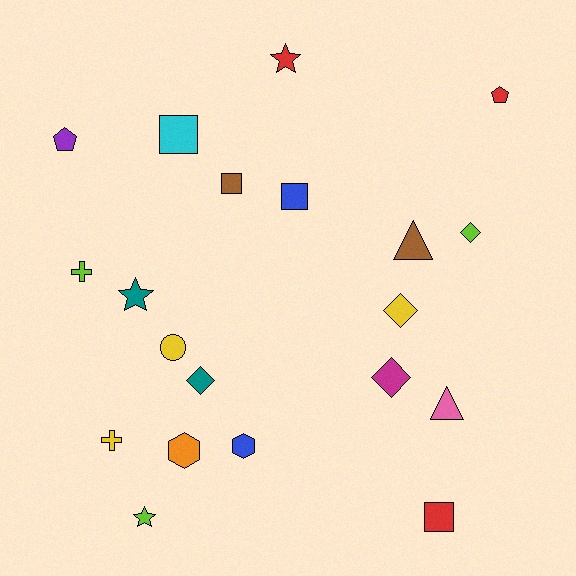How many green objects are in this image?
There are no green objects.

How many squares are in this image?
There are 4 squares.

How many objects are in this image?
There are 20 objects.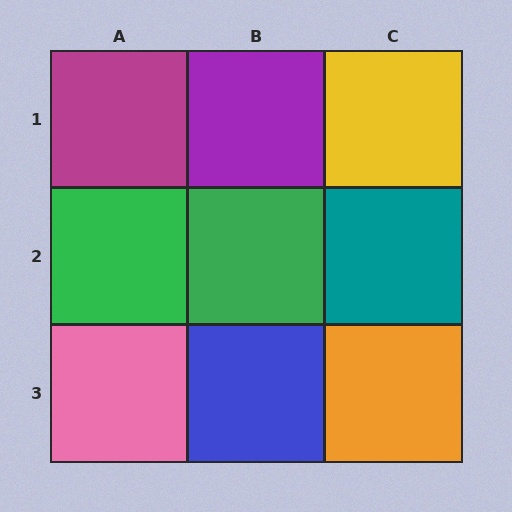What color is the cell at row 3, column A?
Pink.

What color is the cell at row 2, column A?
Green.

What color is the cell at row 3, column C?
Orange.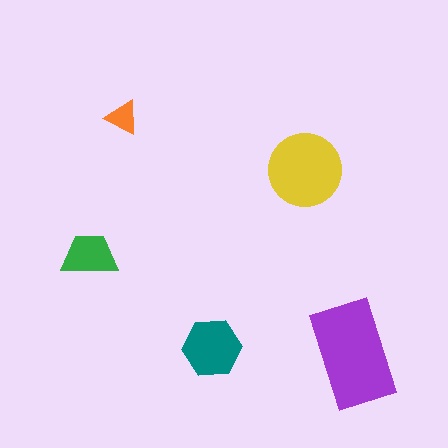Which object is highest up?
The orange triangle is topmost.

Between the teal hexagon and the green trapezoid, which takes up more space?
The teal hexagon.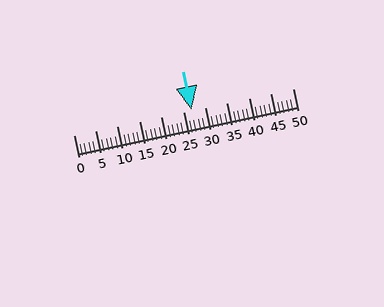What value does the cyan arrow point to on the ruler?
The cyan arrow points to approximately 27.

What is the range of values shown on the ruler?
The ruler shows values from 0 to 50.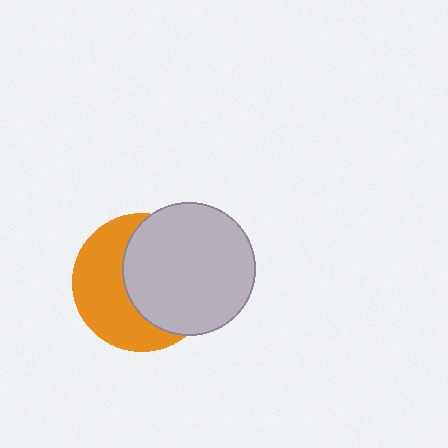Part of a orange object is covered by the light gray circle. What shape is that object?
It is a circle.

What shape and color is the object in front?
The object in front is a light gray circle.